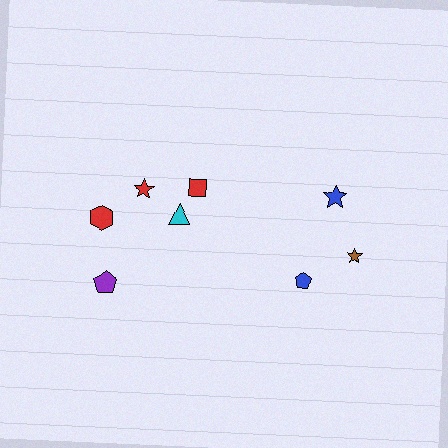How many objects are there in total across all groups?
There are 8 objects.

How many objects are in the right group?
There are 3 objects.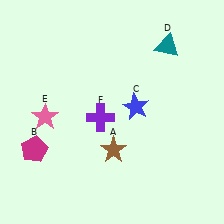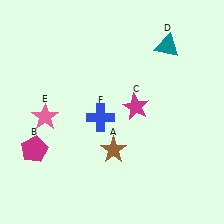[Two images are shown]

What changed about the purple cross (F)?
In Image 1, F is purple. In Image 2, it changed to blue.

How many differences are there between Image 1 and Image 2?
There are 2 differences between the two images.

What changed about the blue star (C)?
In Image 1, C is blue. In Image 2, it changed to magenta.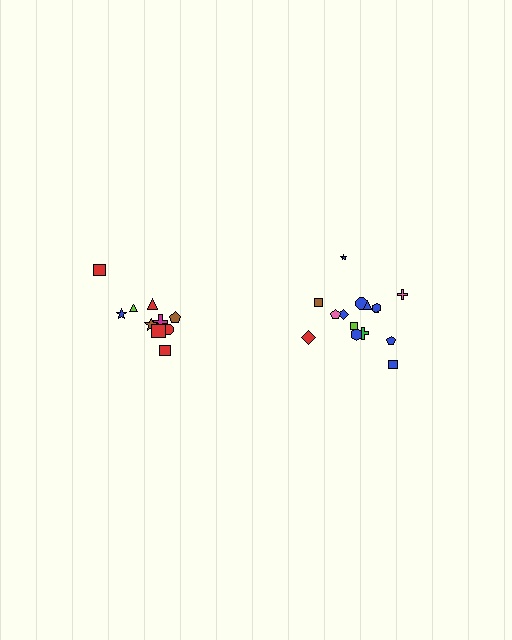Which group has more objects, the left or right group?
The right group.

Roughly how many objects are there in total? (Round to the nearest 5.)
Roughly 25 objects in total.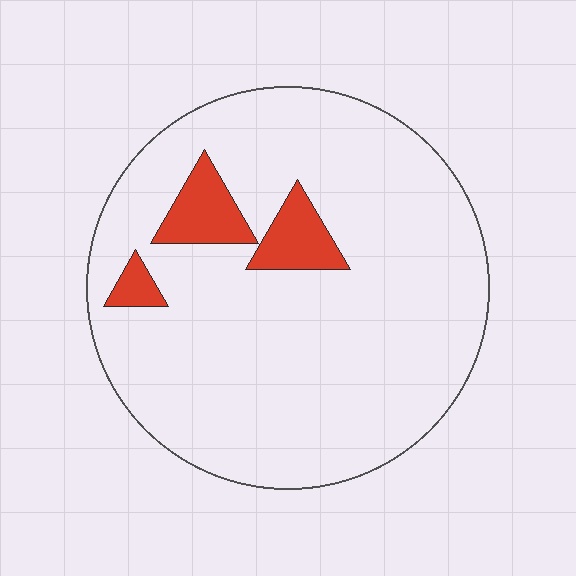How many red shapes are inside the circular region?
3.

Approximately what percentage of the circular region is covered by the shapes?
Approximately 10%.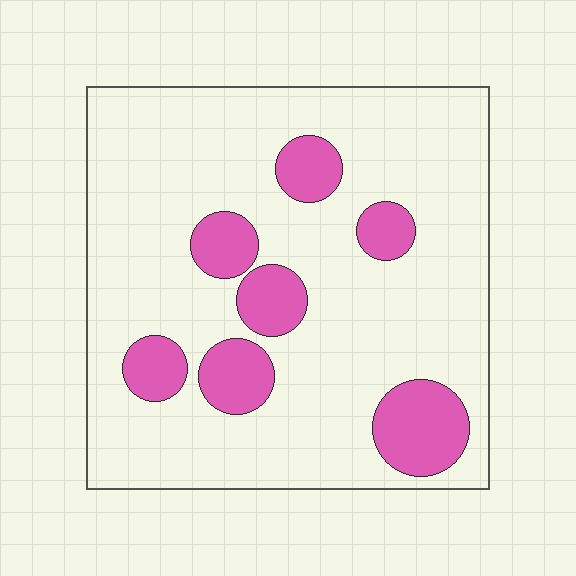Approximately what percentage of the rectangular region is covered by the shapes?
Approximately 20%.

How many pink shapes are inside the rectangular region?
7.